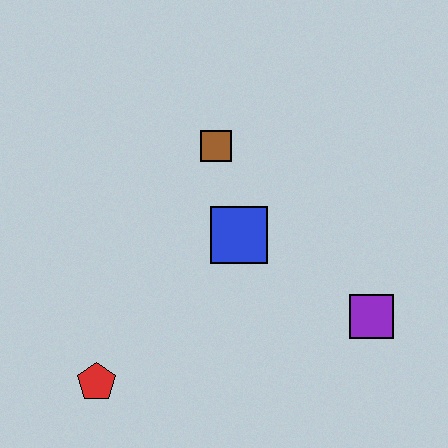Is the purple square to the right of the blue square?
Yes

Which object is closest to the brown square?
The blue square is closest to the brown square.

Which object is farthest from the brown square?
The red pentagon is farthest from the brown square.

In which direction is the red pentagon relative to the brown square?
The red pentagon is below the brown square.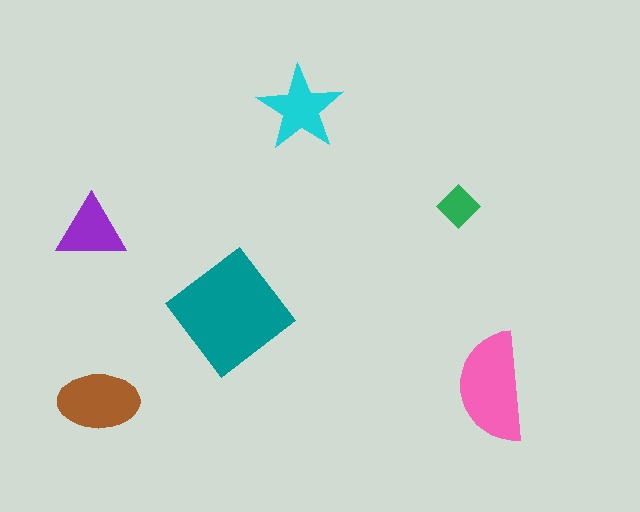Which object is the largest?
The teal diamond.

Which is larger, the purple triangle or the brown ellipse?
The brown ellipse.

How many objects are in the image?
There are 6 objects in the image.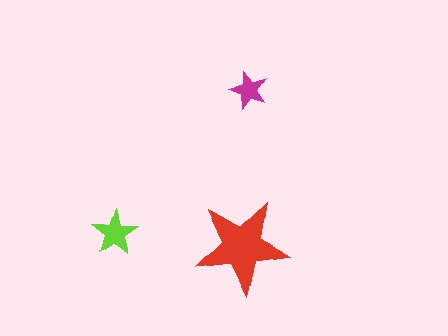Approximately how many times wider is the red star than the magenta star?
About 2.5 times wider.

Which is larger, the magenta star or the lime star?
The lime one.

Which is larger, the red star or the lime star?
The red one.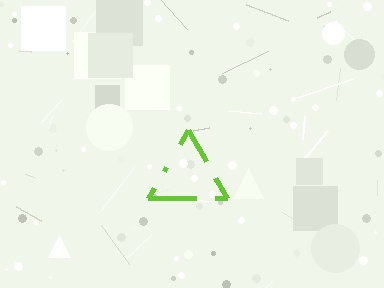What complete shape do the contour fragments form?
The contour fragments form a triangle.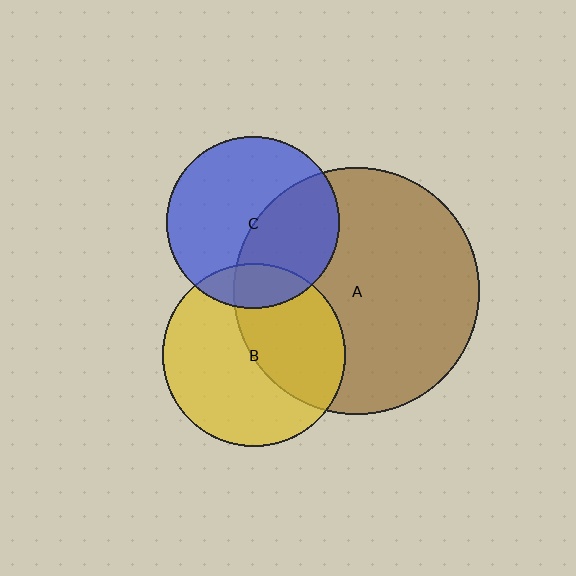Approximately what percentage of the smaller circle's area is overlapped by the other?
Approximately 40%.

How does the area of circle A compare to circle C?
Approximately 2.0 times.